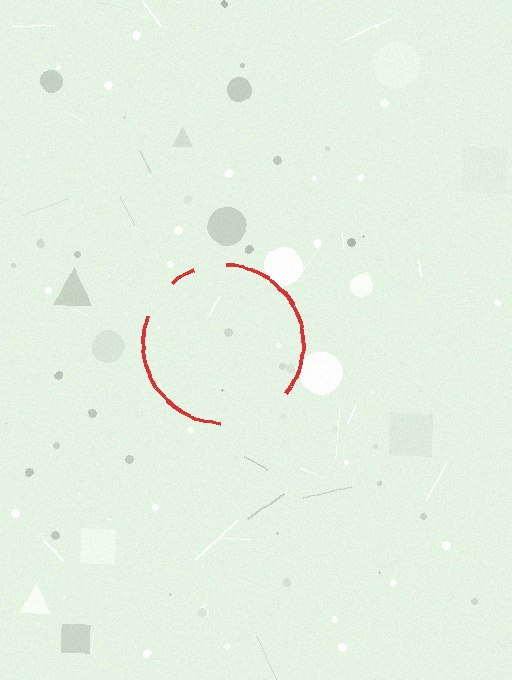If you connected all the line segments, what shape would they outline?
They would outline a circle.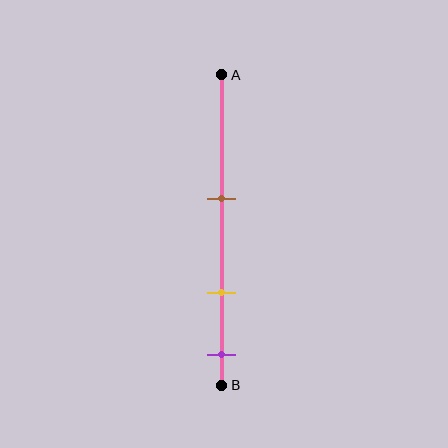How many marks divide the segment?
There are 3 marks dividing the segment.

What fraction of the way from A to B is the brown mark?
The brown mark is approximately 40% (0.4) of the way from A to B.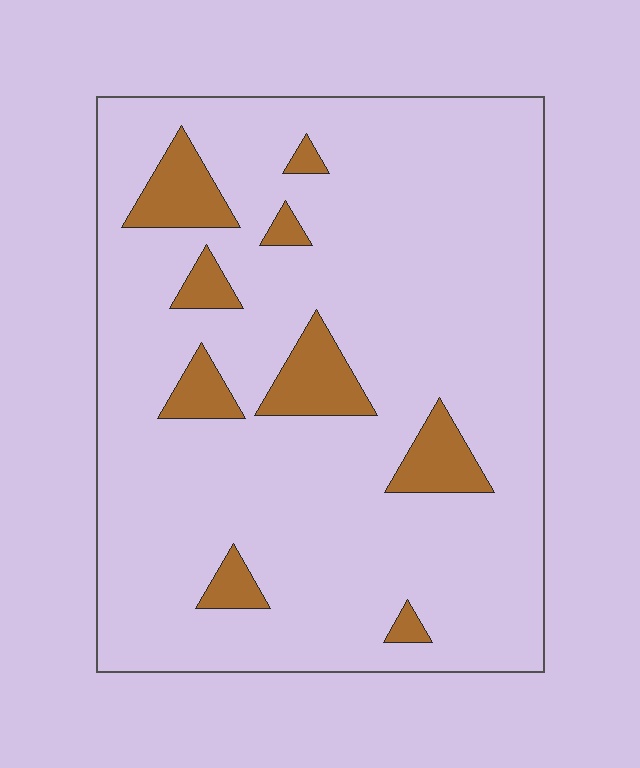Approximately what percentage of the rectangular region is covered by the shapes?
Approximately 10%.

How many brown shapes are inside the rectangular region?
9.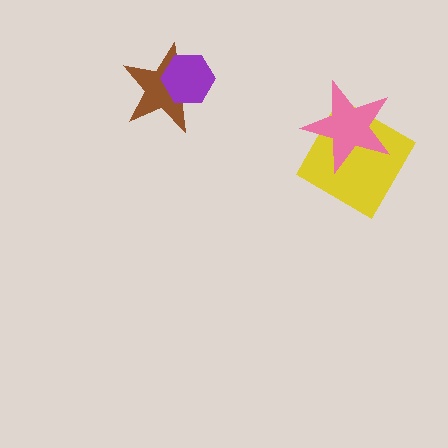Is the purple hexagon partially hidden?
No, no other shape covers it.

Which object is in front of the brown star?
The purple hexagon is in front of the brown star.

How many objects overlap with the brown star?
1 object overlaps with the brown star.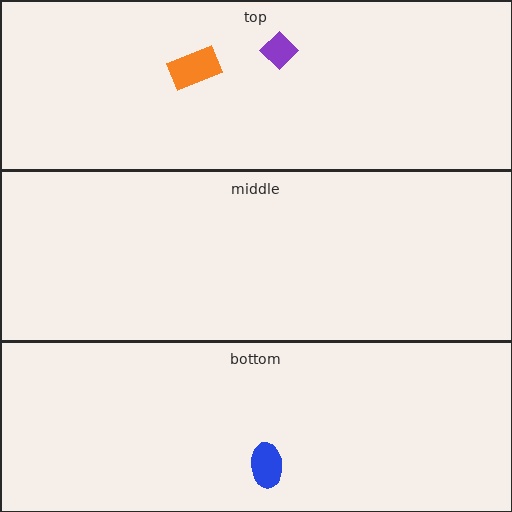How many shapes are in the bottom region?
1.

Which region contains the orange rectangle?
The top region.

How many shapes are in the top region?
2.